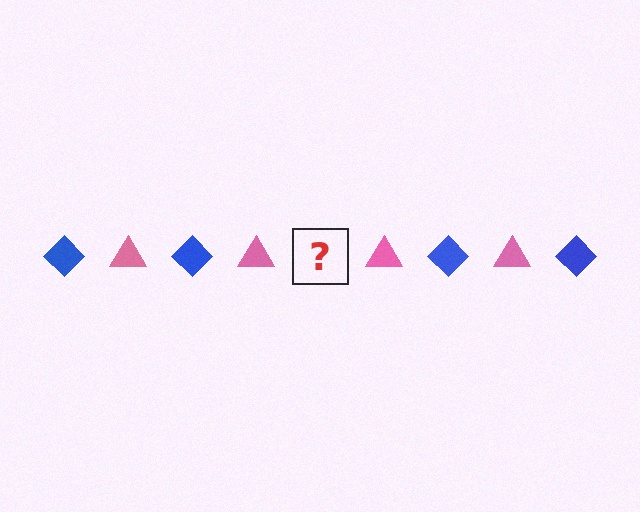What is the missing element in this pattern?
The missing element is a blue diamond.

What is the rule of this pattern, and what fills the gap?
The rule is that the pattern alternates between blue diamond and pink triangle. The gap should be filled with a blue diamond.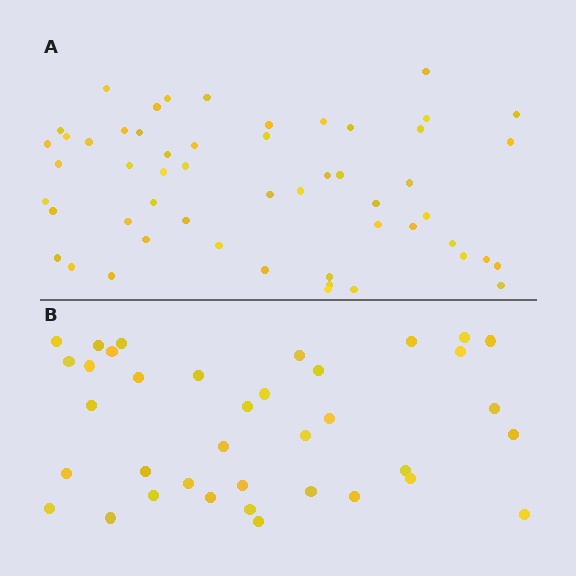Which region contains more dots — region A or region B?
Region A (the top region) has more dots.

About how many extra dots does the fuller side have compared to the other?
Region A has approximately 15 more dots than region B.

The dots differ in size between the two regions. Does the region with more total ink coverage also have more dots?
No. Region B has more total ink coverage because its dots are larger, but region A actually contains more individual dots. Total area can be misleading — the number of items is what matters here.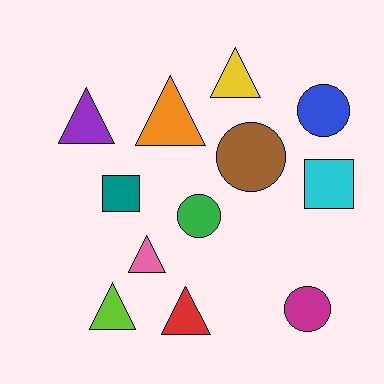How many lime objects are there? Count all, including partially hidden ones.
There is 1 lime object.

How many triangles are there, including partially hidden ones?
There are 6 triangles.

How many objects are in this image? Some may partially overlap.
There are 12 objects.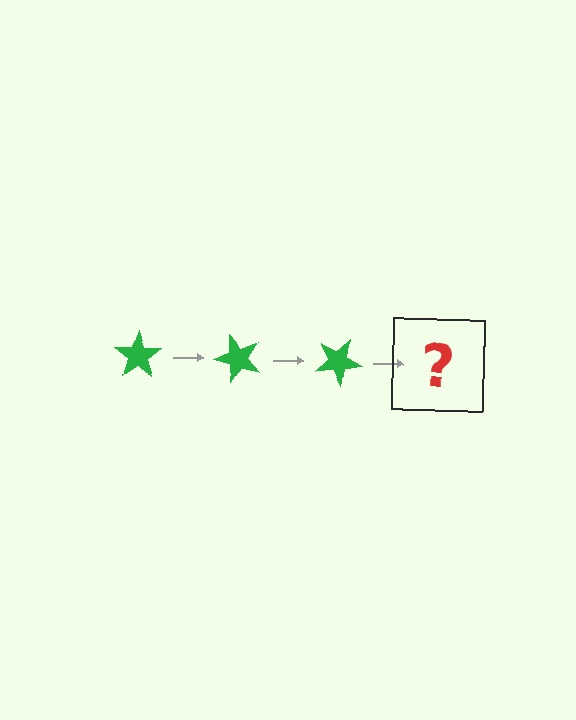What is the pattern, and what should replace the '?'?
The pattern is that the star rotates 50 degrees each step. The '?' should be a green star rotated 150 degrees.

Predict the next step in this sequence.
The next step is a green star rotated 150 degrees.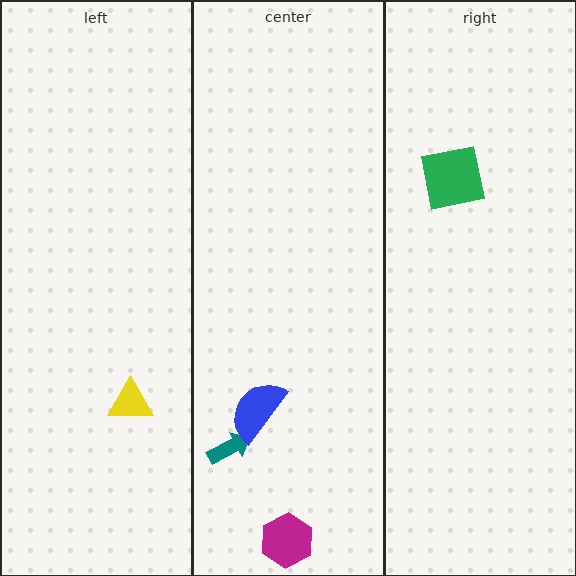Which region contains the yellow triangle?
The left region.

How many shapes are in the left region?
1.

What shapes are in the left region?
The yellow triangle.